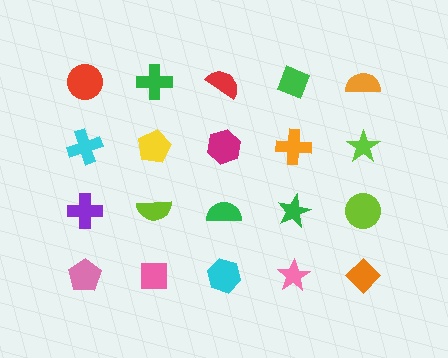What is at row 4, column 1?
A pink pentagon.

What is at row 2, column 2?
A yellow pentagon.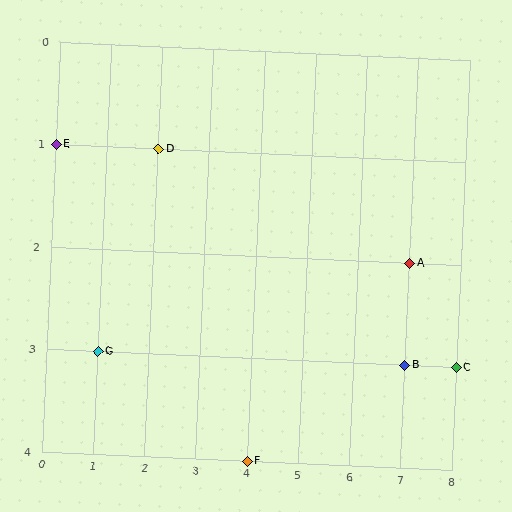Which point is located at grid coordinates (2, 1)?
Point D is at (2, 1).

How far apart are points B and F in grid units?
Points B and F are 3 columns and 1 row apart (about 3.2 grid units diagonally).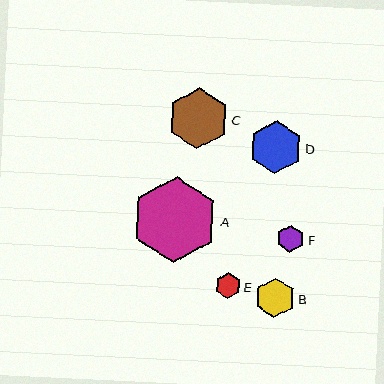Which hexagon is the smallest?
Hexagon E is the smallest with a size of approximately 26 pixels.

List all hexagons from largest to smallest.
From largest to smallest: A, C, D, B, F, E.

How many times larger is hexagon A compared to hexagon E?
Hexagon A is approximately 3.3 times the size of hexagon E.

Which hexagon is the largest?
Hexagon A is the largest with a size of approximately 86 pixels.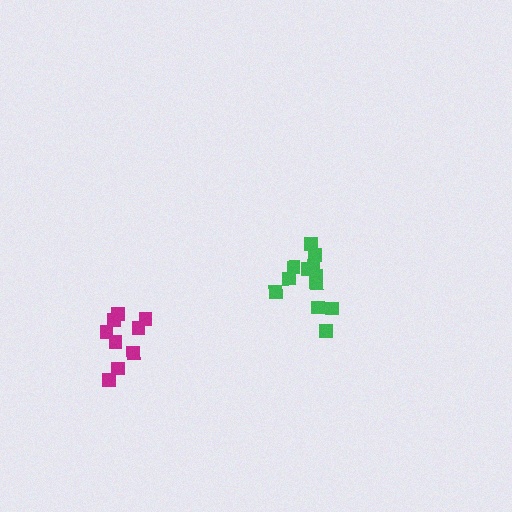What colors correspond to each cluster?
The clusters are colored: magenta, green.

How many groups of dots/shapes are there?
There are 2 groups.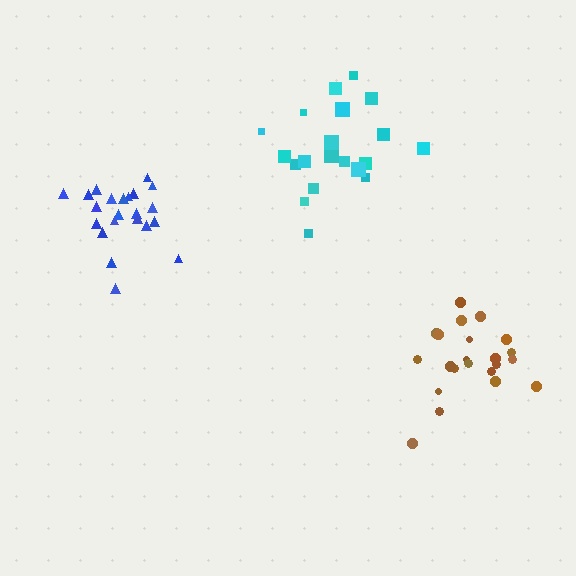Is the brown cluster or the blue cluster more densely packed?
Brown.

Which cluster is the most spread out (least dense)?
Cyan.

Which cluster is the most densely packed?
Brown.